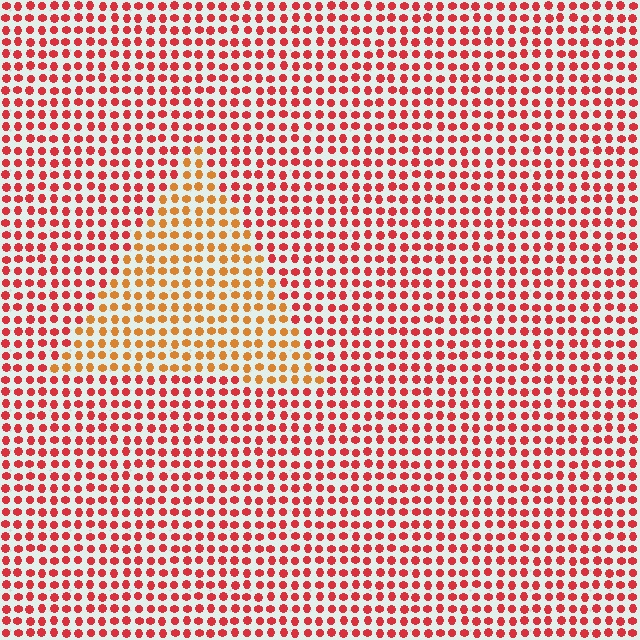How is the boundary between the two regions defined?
The boundary is defined purely by a slight shift in hue (about 34 degrees). Spacing, size, and orientation are identical on both sides.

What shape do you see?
I see a triangle.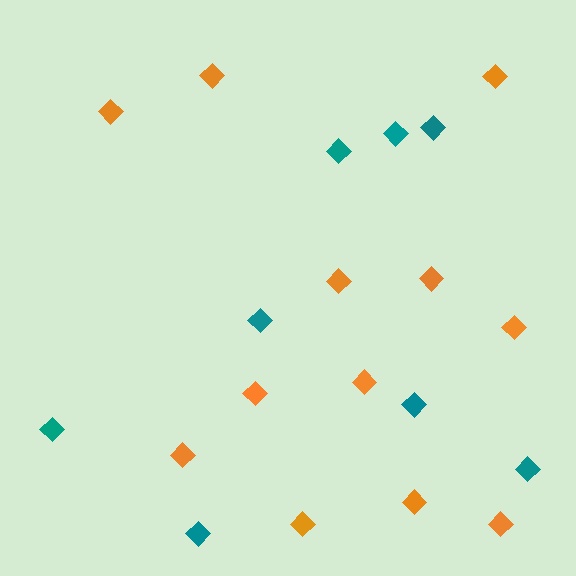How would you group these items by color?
There are 2 groups: one group of teal diamonds (8) and one group of orange diamonds (12).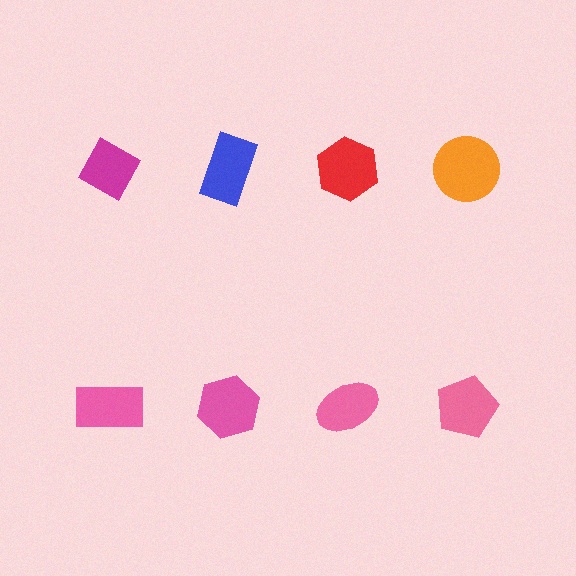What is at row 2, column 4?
A pink pentagon.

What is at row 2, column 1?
A pink rectangle.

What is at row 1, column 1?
A magenta diamond.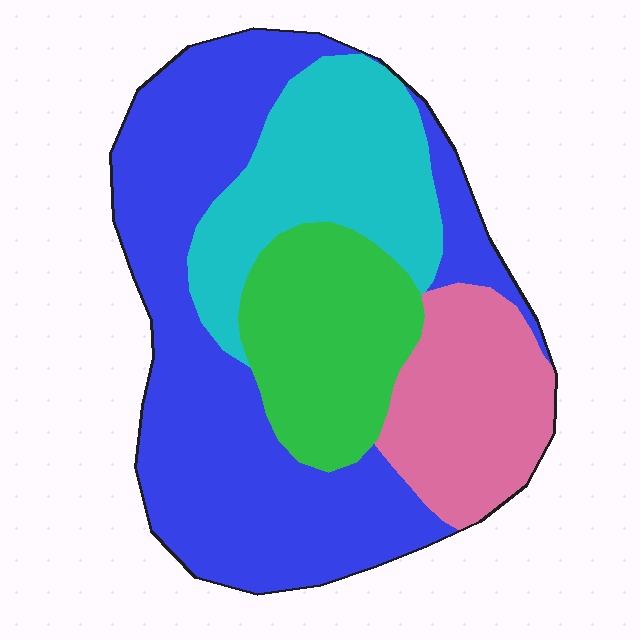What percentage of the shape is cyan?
Cyan takes up between a sixth and a third of the shape.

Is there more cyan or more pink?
Cyan.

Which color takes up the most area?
Blue, at roughly 45%.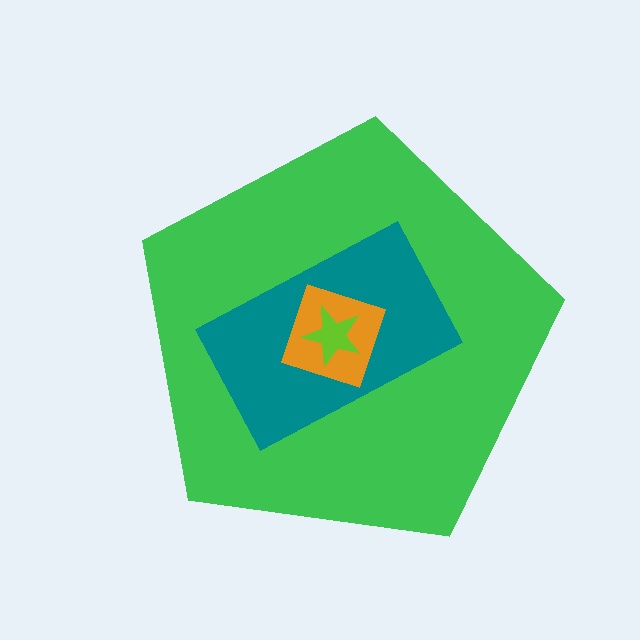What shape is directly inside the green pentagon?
The teal rectangle.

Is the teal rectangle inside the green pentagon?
Yes.